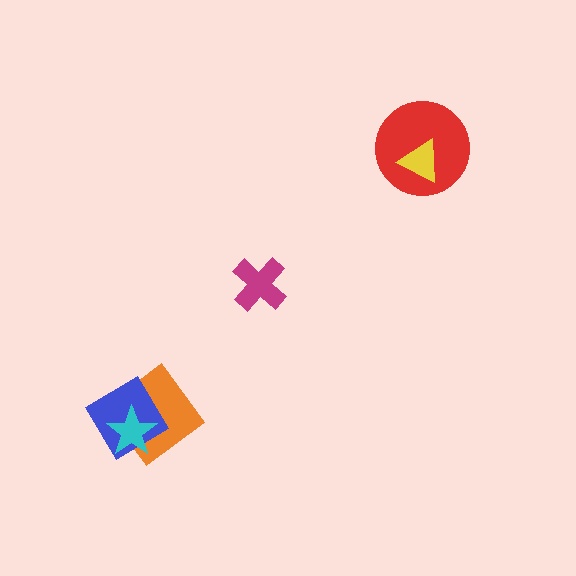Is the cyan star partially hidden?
No, no other shape covers it.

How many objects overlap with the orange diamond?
2 objects overlap with the orange diamond.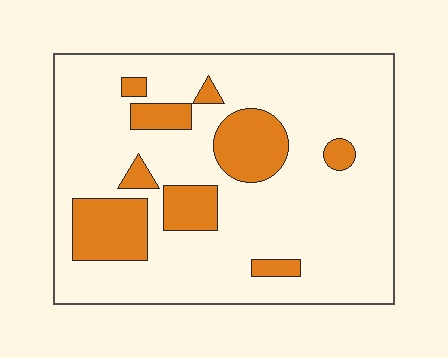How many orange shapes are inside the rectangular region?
9.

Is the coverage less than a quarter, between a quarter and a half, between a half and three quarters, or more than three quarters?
Less than a quarter.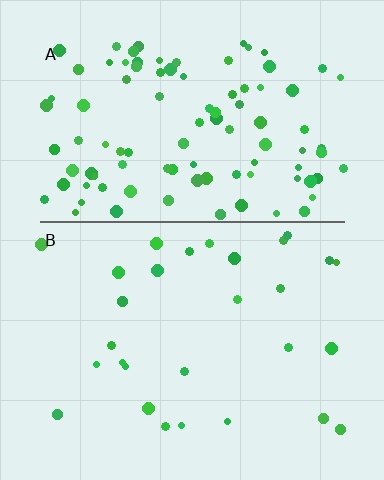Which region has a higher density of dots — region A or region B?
A (the top).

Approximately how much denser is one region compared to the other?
Approximately 3.5× — region A over region B.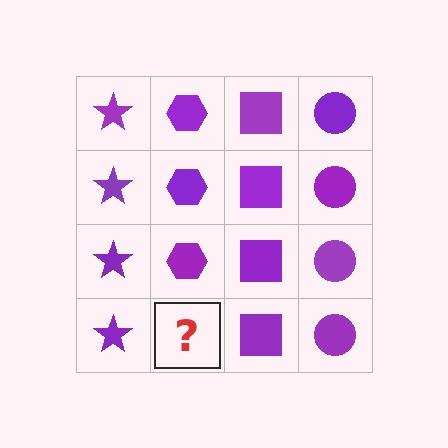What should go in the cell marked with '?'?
The missing cell should contain a purple hexagon.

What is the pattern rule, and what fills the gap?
The rule is that each column has a consistent shape. The gap should be filled with a purple hexagon.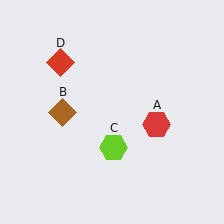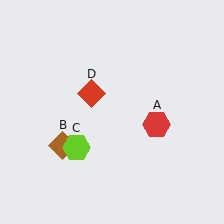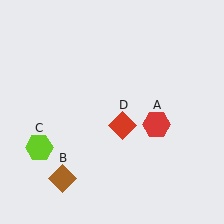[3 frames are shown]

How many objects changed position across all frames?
3 objects changed position: brown diamond (object B), lime hexagon (object C), red diamond (object D).